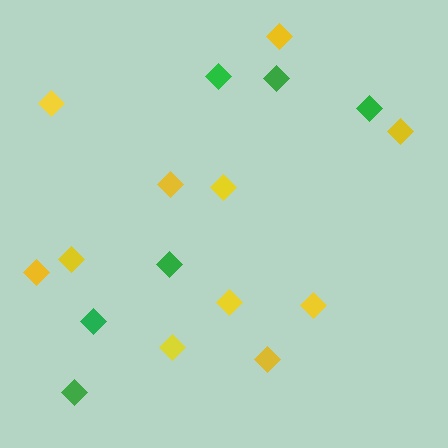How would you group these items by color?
There are 2 groups: one group of green diamonds (6) and one group of yellow diamonds (11).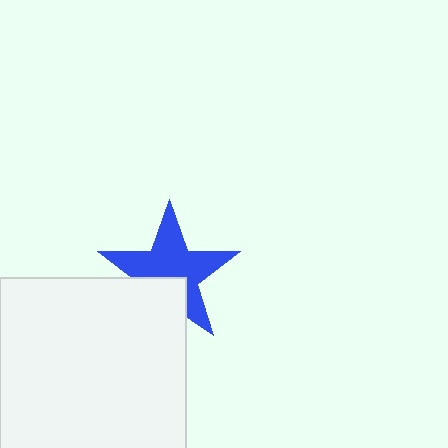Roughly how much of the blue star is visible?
Most of it is visible (roughly 69%).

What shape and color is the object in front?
The object in front is a white square.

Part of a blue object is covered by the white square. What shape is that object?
It is a star.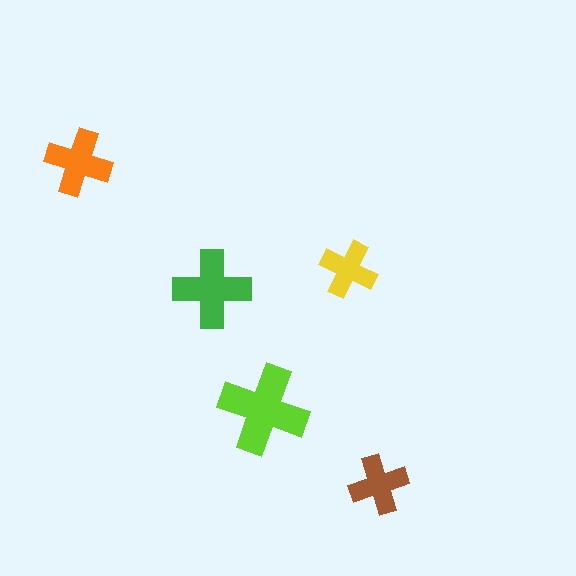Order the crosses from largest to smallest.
the lime one, the green one, the orange one, the brown one, the yellow one.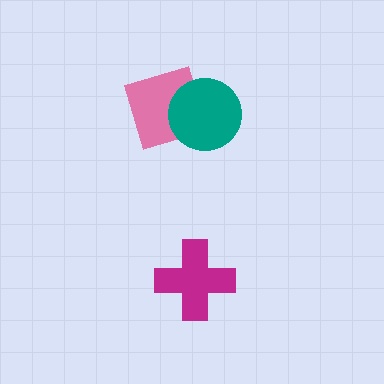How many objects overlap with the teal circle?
1 object overlaps with the teal circle.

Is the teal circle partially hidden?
No, no other shape covers it.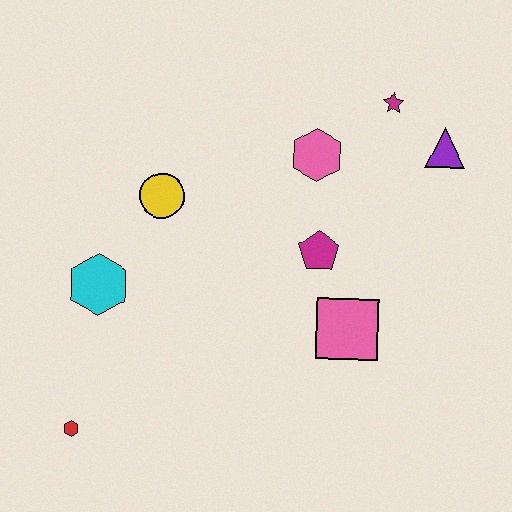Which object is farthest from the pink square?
The red hexagon is farthest from the pink square.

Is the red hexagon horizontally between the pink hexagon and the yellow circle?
No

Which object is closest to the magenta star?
The purple triangle is closest to the magenta star.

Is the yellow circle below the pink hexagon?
Yes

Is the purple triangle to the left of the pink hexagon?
No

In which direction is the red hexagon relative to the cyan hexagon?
The red hexagon is below the cyan hexagon.